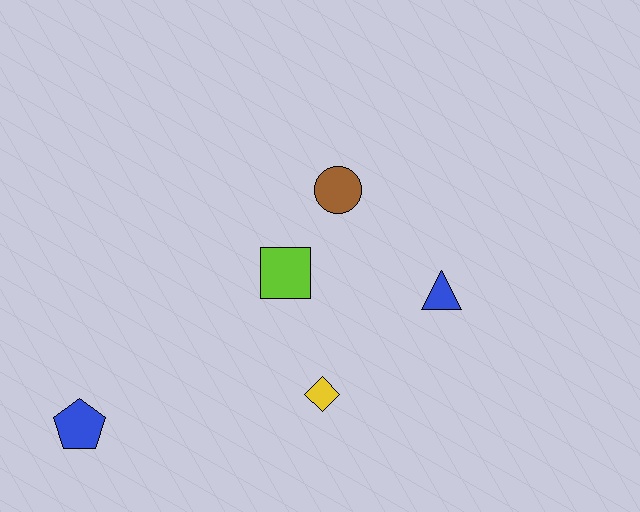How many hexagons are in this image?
There are no hexagons.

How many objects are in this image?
There are 5 objects.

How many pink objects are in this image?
There are no pink objects.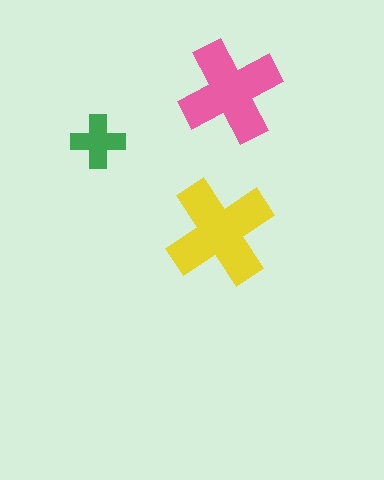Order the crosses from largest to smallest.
the yellow one, the pink one, the green one.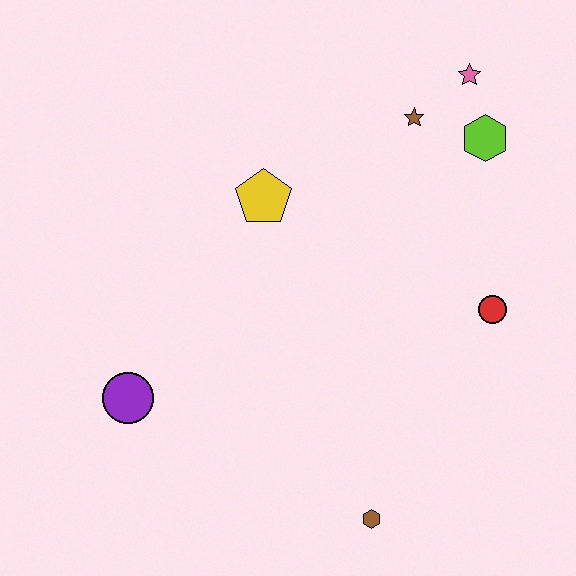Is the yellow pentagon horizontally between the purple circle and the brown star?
Yes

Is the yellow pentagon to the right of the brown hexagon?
No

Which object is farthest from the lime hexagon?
The purple circle is farthest from the lime hexagon.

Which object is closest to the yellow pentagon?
The brown star is closest to the yellow pentagon.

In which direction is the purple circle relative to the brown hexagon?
The purple circle is to the left of the brown hexagon.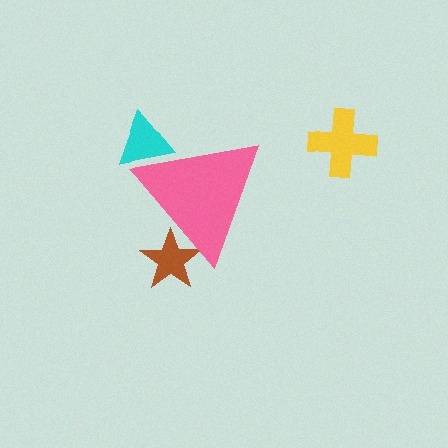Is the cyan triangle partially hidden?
Yes, the cyan triangle is partially hidden behind the pink triangle.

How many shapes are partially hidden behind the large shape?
2 shapes are partially hidden.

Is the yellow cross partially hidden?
No, the yellow cross is fully visible.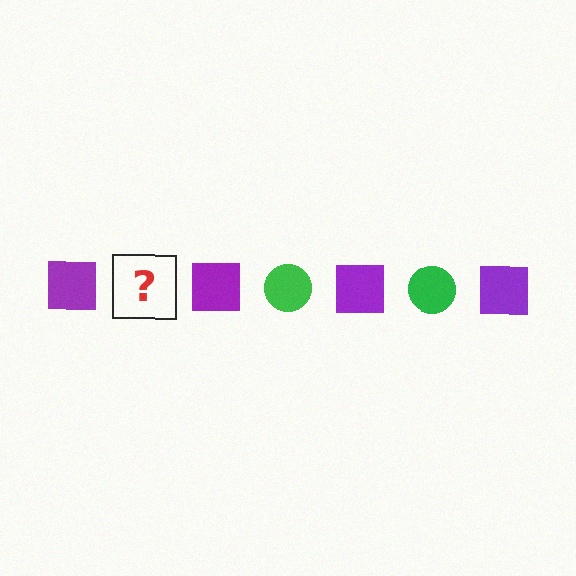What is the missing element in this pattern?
The missing element is a green circle.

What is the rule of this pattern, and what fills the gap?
The rule is that the pattern alternates between purple square and green circle. The gap should be filled with a green circle.